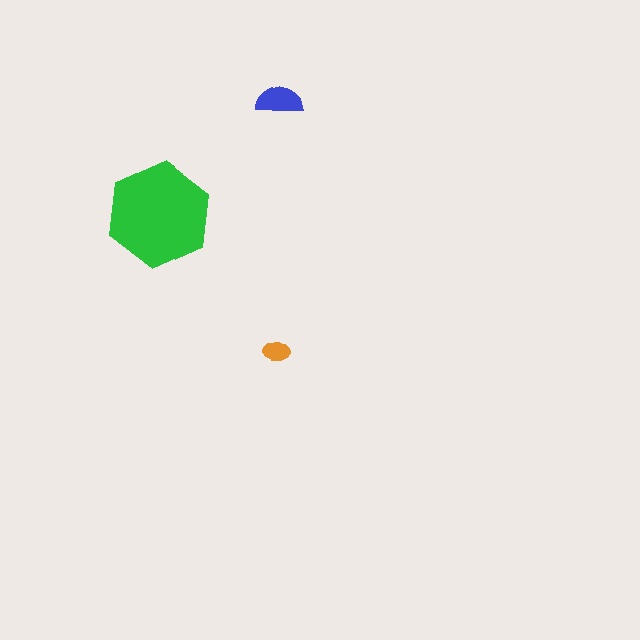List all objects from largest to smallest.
The green hexagon, the blue semicircle, the orange ellipse.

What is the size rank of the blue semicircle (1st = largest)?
2nd.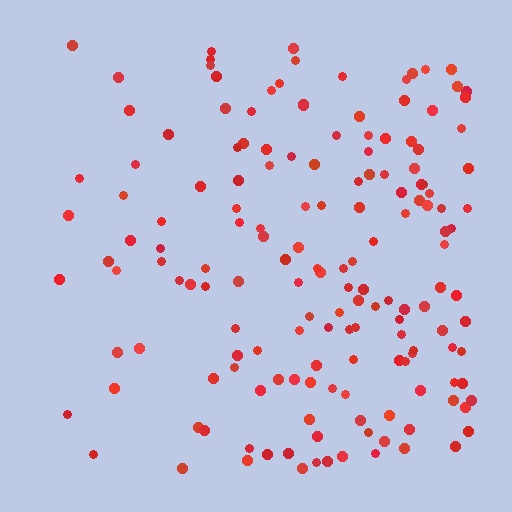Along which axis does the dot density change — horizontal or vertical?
Horizontal.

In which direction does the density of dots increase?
From left to right, with the right side densest.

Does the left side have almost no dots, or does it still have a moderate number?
Still a moderate number, just noticeably fewer than the right.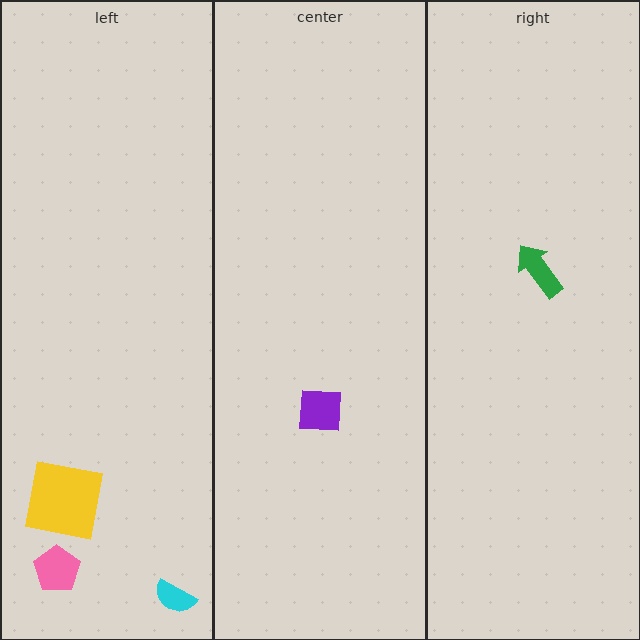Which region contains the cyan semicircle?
The left region.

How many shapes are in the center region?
1.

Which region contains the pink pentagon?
The left region.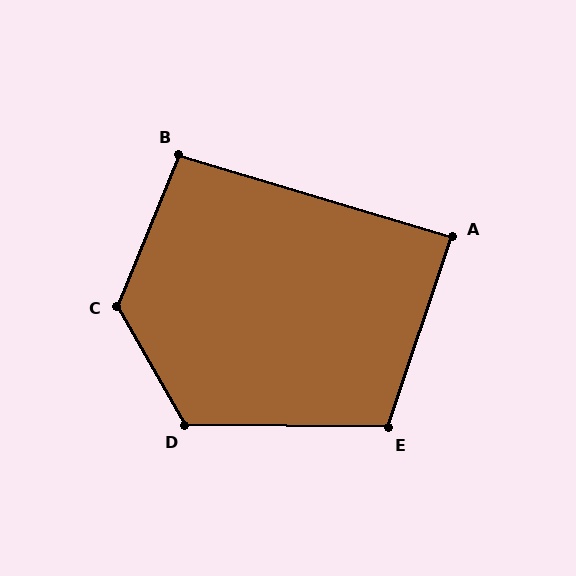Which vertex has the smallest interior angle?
A, at approximately 88 degrees.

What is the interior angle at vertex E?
Approximately 108 degrees (obtuse).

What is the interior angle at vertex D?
Approximately 120 degrees (obtuse).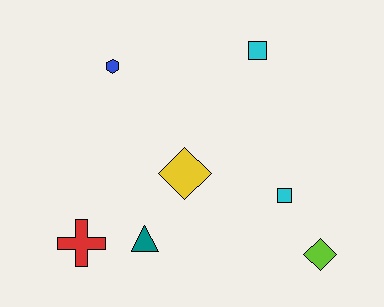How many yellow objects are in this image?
There is 1 yellow object.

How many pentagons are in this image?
There are no pentagons.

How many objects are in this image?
There are 7 objects.